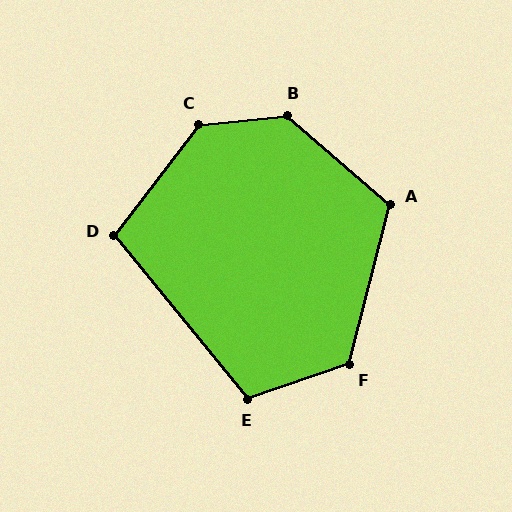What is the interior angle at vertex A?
Approximately 117 degrees (obtuse).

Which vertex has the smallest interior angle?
D, at approximately 103 degrees.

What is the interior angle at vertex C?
Approximately 133 degrees (obtuse).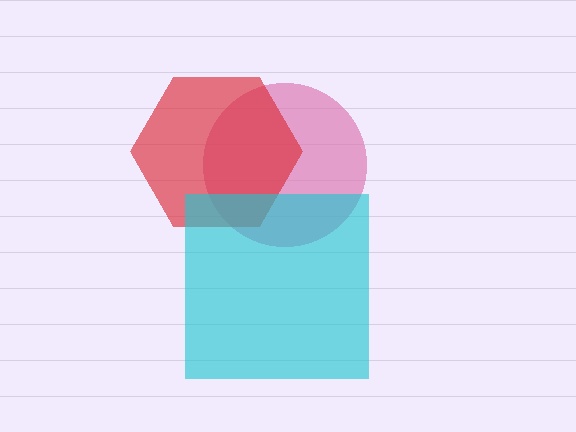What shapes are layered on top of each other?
The layered shapes are: a pink circle, a red hexagon, a cyan square.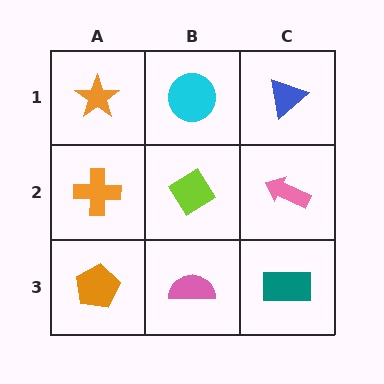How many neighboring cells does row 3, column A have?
2.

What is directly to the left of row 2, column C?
A lime diamond.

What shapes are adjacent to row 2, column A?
An orange star (row 1, column A), an orange pentagon (row 3, column A), a lime diamond (row 2, column B).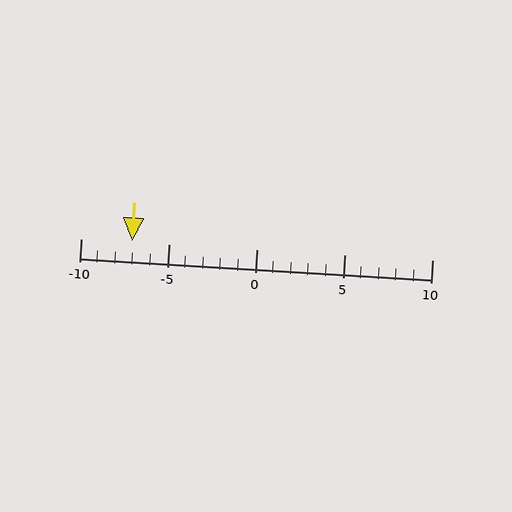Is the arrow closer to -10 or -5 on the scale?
The arrow is closer to -5.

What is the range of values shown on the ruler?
The ruler shows values from -10 to 10.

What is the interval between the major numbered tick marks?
The major tick marks are spaced 5 units apart.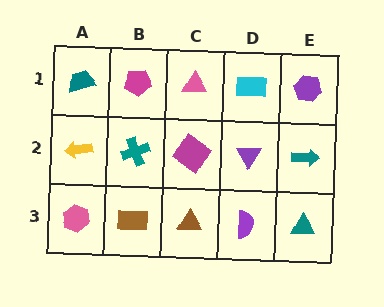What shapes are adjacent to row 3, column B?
A teal cross (row 2, column B), a pink hexagon (row 3, column A), a brown triangle (row 3, column C).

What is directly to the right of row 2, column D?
A teal arrow.